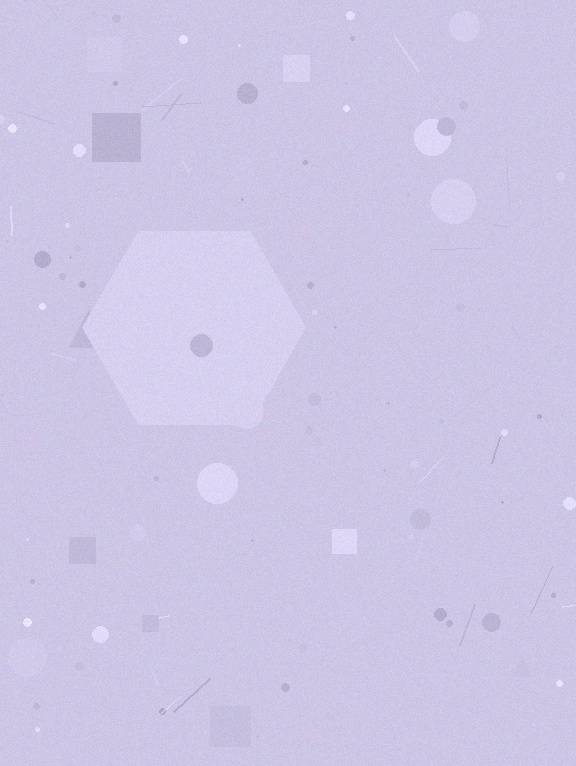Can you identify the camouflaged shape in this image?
The camouflaged shape is a hexagon.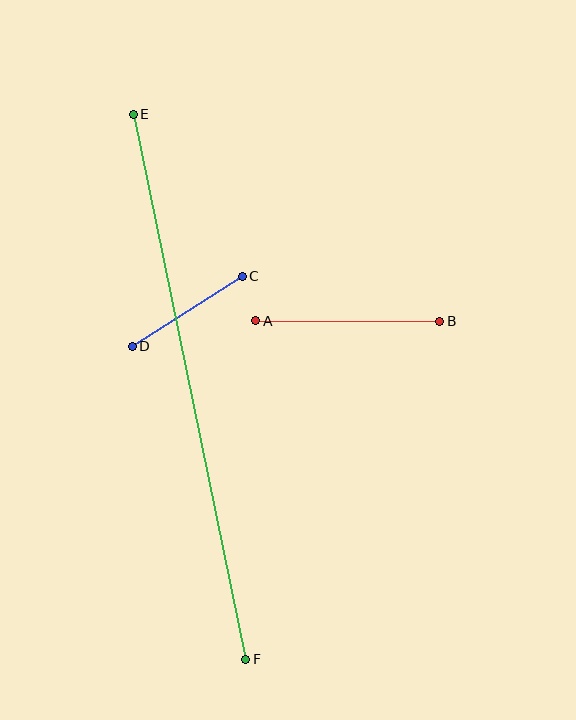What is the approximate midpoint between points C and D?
The midpoint is at approximately (187, 311) pixels.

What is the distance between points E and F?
The distance is approximately 556 pixels.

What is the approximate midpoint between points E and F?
The midpoint is at approximately (189, 387) pixels.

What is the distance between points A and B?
The distance is approximately 184 pixels.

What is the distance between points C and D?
The distance is approximately 130 pixels.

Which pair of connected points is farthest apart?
Points E and F are farthest apart.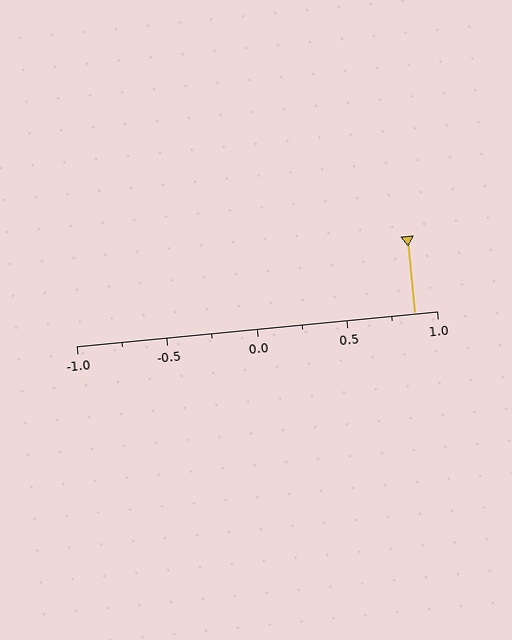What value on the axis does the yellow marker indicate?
The marker indicates approximately 0.88.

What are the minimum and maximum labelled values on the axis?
The axis runs from -1.0 to 1.0.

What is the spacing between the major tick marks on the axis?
The major ticks are spaced 0.5 apart.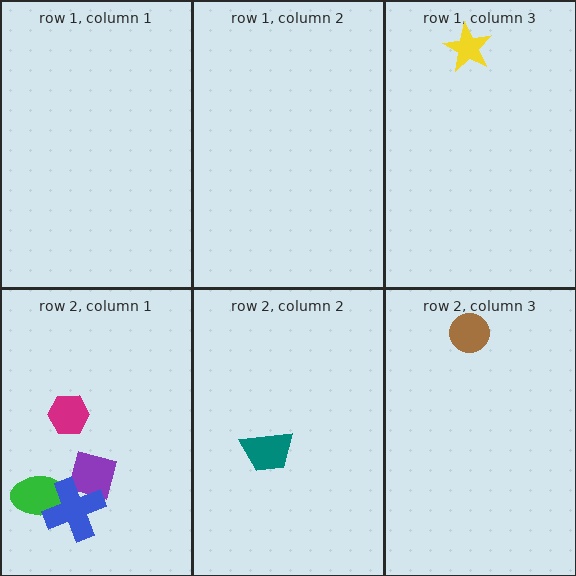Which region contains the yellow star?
The row 1, column 3 region.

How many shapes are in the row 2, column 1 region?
4.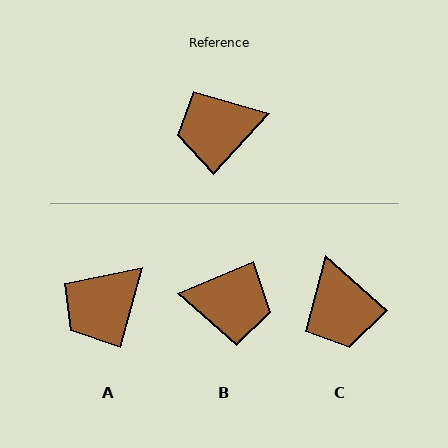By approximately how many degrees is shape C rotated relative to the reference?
Approximately 91 degrees counter-clockwise.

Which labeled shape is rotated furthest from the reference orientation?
B, about 155 degrees away.